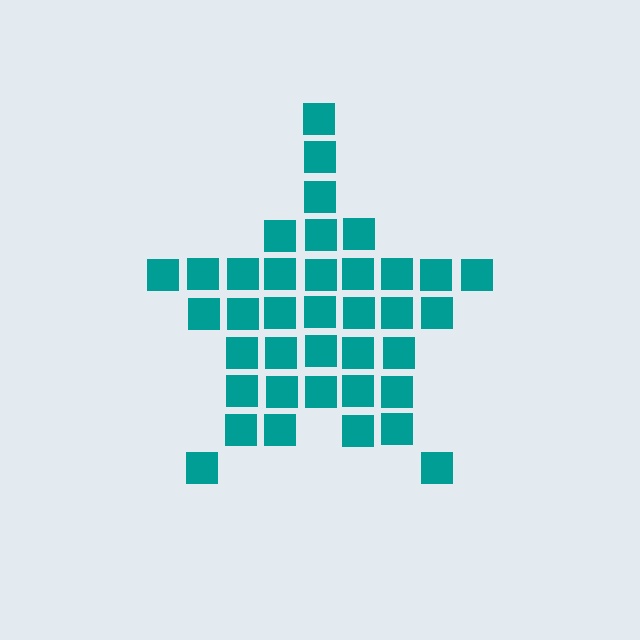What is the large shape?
The large shape is a star.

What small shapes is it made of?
It is made of small squares.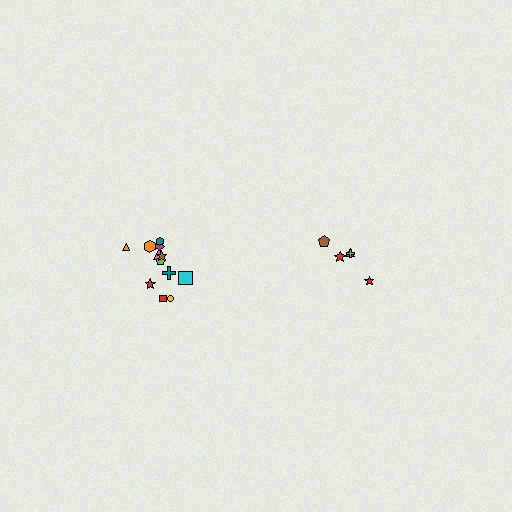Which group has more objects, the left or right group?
The left group.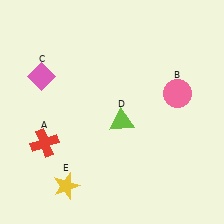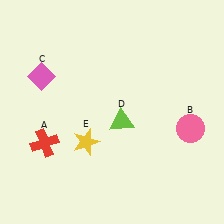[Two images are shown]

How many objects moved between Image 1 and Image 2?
2 objects moved between the two images.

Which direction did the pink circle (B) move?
The pink circle (B) moved down.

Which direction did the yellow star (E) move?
The yellow star (E) moved up.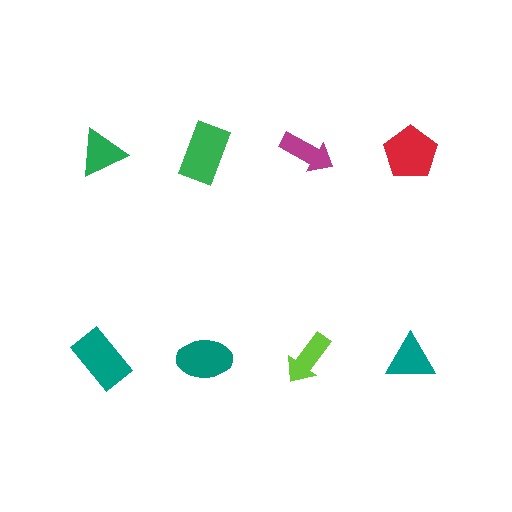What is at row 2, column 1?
A teal rectangle.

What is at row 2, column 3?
A lime arrow.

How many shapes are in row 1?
4 shapes.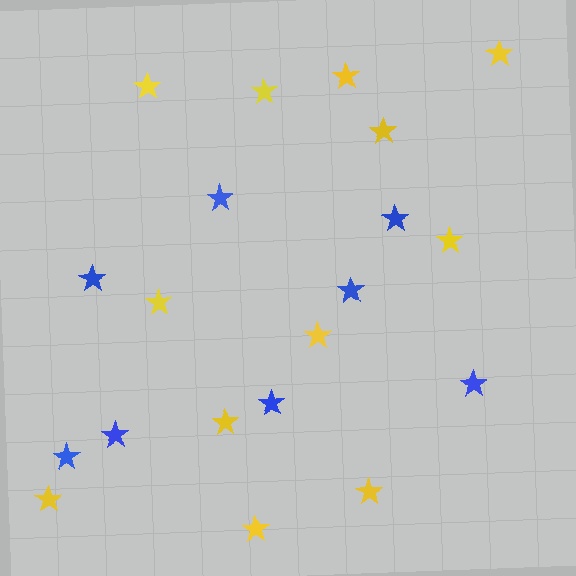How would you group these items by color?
There are 2 groups: one group of yellow stars (12) and one group of blue stars (8).